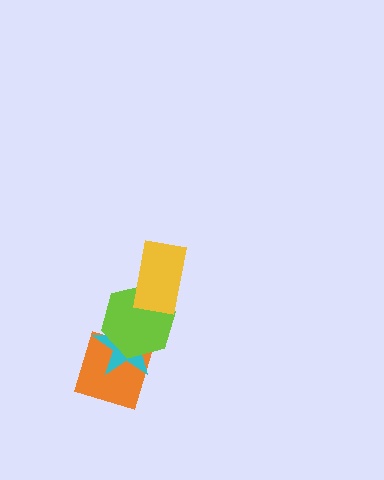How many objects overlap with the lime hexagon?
3 objects overlap with the lime hexagon.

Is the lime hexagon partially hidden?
Yes, it is partially covered by another shape.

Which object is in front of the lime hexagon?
The yellow rectangle is in front of the lime hexagon.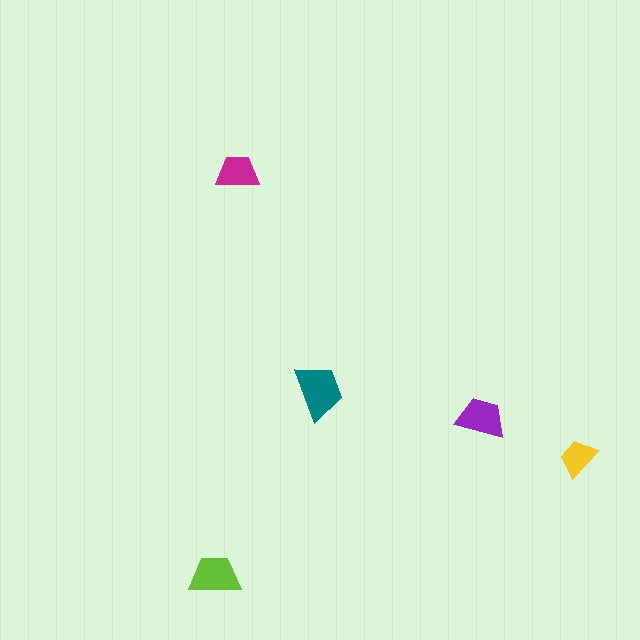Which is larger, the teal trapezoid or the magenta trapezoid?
The teal one.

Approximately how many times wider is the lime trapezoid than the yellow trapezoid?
About 1.5 times wider.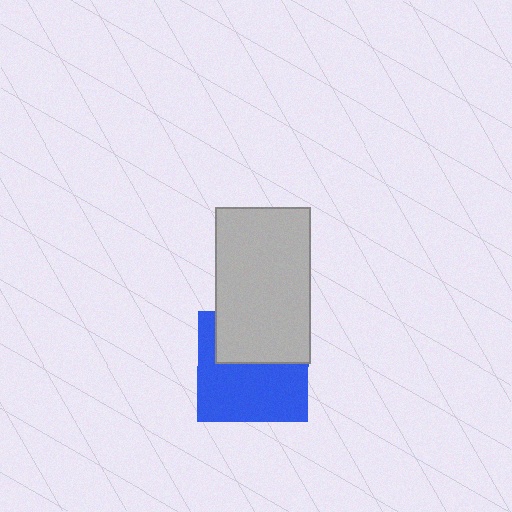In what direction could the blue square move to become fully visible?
The blue square could move down. That would shift it out from behind the light gray rectangle entirely.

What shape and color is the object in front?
The object in front is a light gray rectangle.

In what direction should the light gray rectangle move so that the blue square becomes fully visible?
The light gray rectangle should move up. That is the shortest direction to clear the overlap and leave the blue square fully visible.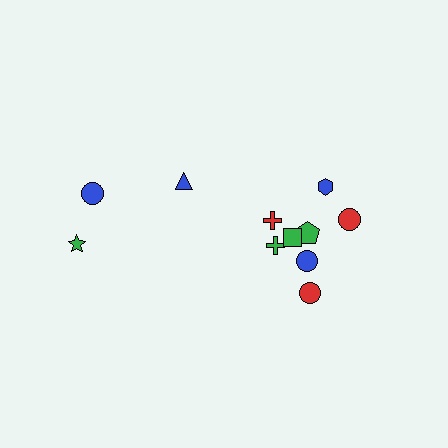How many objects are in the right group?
There are 8 objects.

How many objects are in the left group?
There are 3 objects.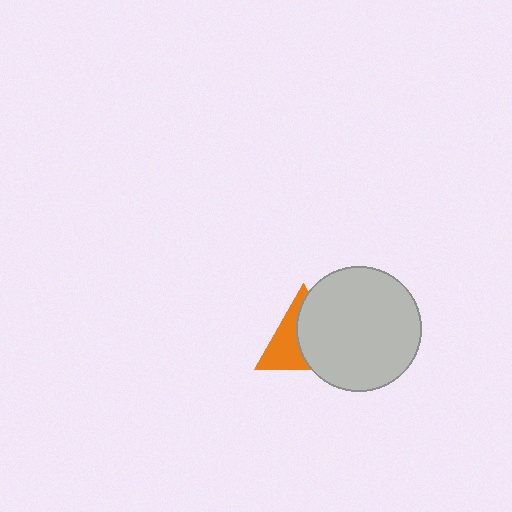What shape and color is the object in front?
The object in front is a light gray circle.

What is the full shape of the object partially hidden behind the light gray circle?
The partially hidden object is an orange triangle.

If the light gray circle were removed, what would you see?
You would see the complete orange triangle.